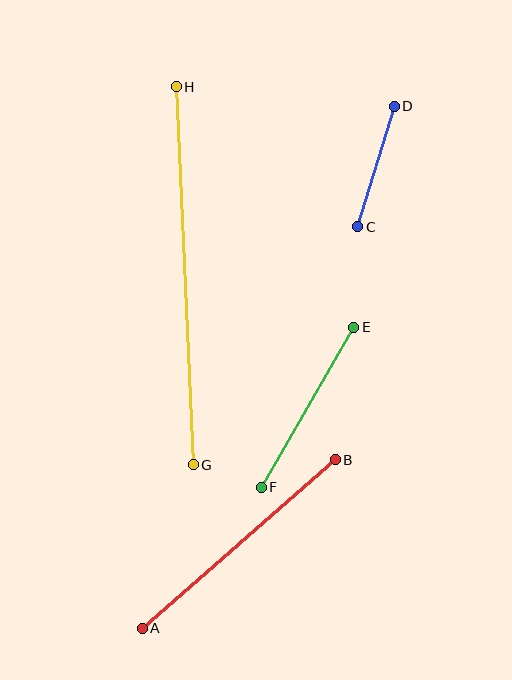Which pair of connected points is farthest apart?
Points G and H are farthest apart.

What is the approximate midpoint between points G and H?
The midpoint is at approximately (185, 276) pixels.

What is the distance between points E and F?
The distance is approximately 185 pixels.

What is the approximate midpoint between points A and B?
The midpoint is at approximately (239, 544) pixels.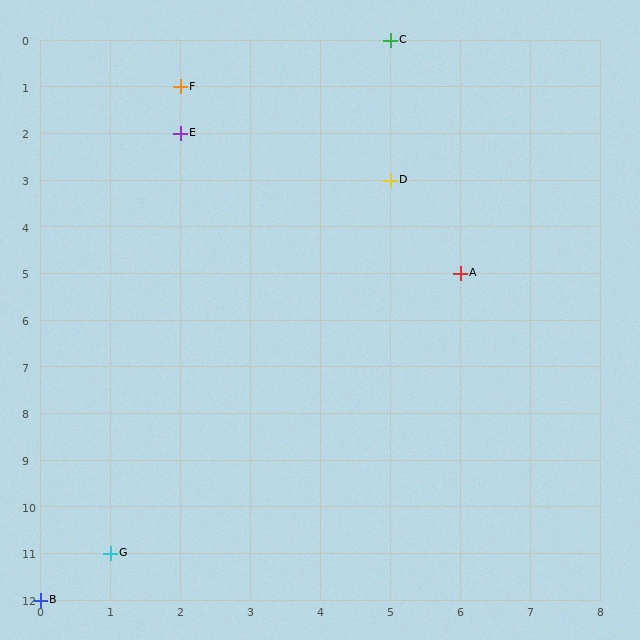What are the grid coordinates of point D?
Point D is at grid coordinates (5, 3).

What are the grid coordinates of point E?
Point E is at grid coordinates (2, 2).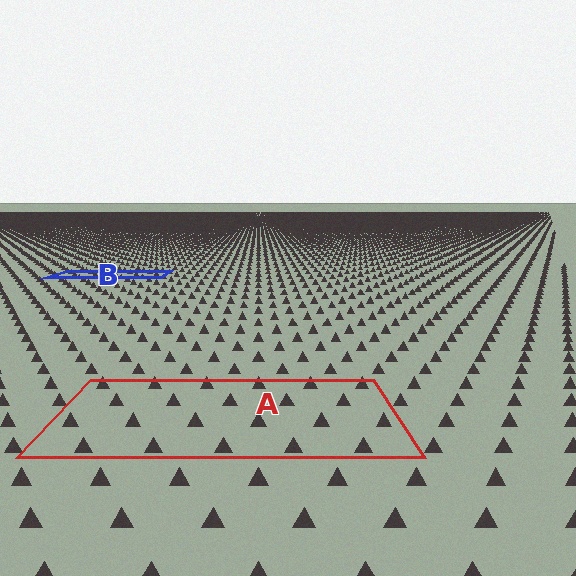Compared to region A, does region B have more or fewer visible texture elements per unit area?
Region B has more texture elements per unit area — they are packed more densely because it is farther away.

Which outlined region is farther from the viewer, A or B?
Region B is farther from the viewer — the texture elements inside it appear smaller and more densely packed.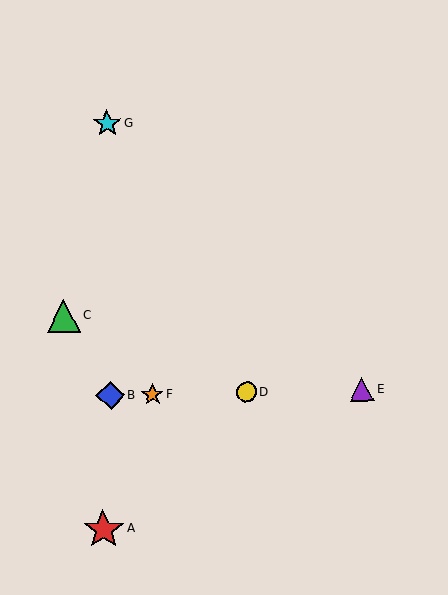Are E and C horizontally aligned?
No, E is at y≈389 and C is at y≈316.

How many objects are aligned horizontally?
4 objects (B, D, E, F) are aligned horizontally.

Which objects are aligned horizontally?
Objects B, D, E, F are aligned horizontally.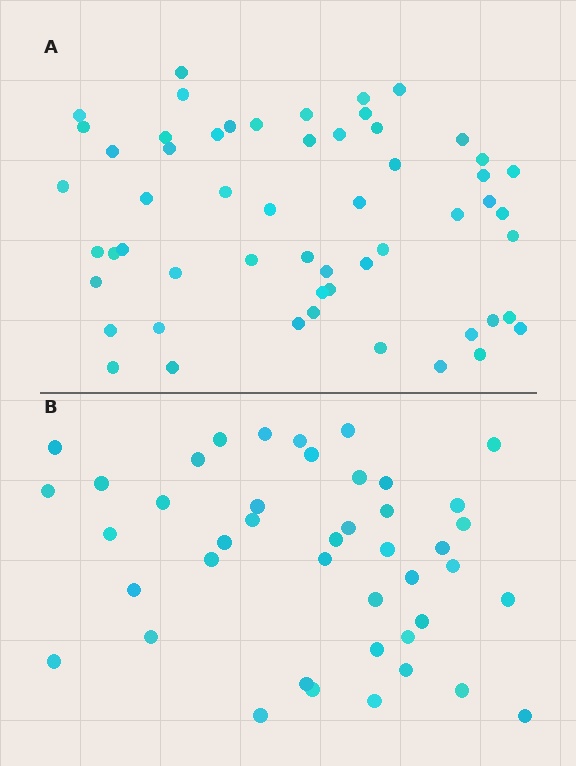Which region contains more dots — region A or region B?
Region A (the top region) has more dots.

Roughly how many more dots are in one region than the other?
Region A has approximately 15 more dots than region B.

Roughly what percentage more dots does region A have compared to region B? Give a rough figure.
About 30% more.